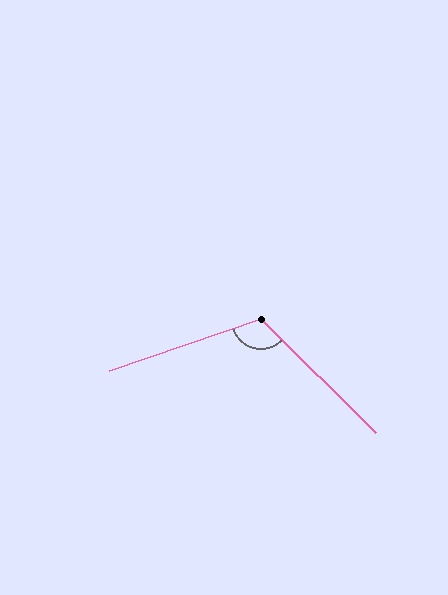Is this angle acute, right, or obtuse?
It is obtuse.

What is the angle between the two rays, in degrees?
Approximately 117 degrees.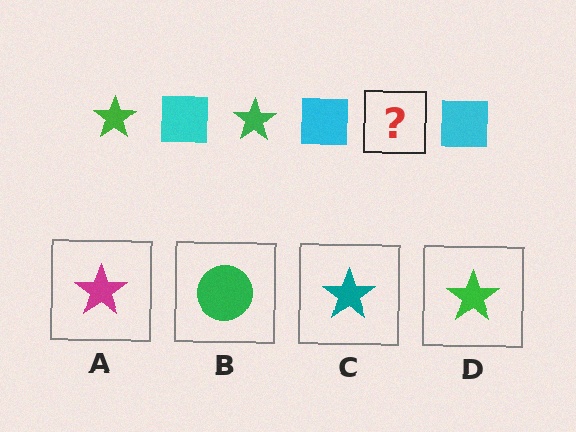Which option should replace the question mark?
Option D.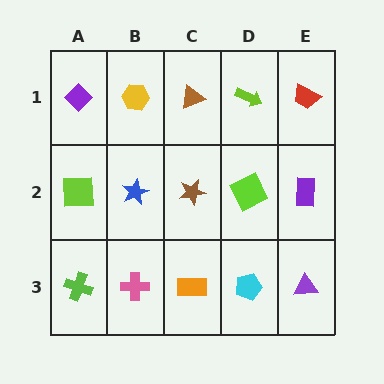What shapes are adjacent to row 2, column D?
A lime arrow (row 1, column D), a cyan pentagon (row 3, column D), a brown star (row 2, column C), a purple rectangle (row 2, column E).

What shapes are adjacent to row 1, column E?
A purple rectangle (row 2, column E), a lime arrow (row 1, column D).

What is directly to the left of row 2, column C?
A blue star.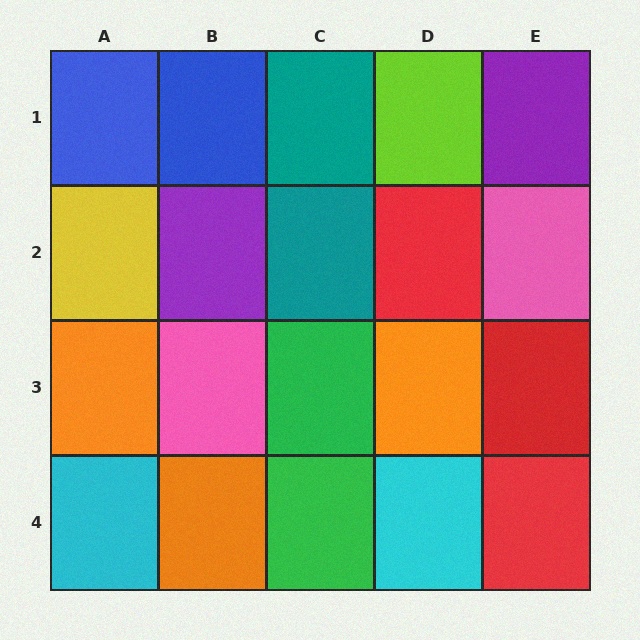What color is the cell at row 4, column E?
Red.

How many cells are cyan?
2 cells are cyan.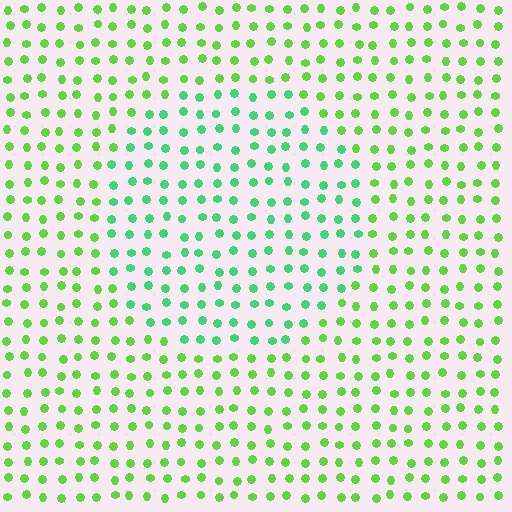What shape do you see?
I see a circle.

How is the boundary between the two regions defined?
The boundary is defined purely by a slight shift in hue (about 34 degrees). Spacing, size, and orientation are identical on both sides.